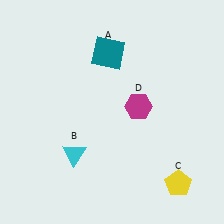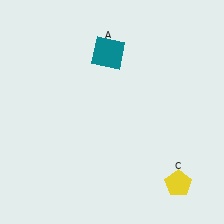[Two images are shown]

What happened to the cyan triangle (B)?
The cyan triangle (B) was removed in Image 2. It was in the bottom-left area of Image 1.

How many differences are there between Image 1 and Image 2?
There are 2 differences between the two images.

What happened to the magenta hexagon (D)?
The magenta hexagon (D) was removed in Image 2. It was in the top-right area of Image 1.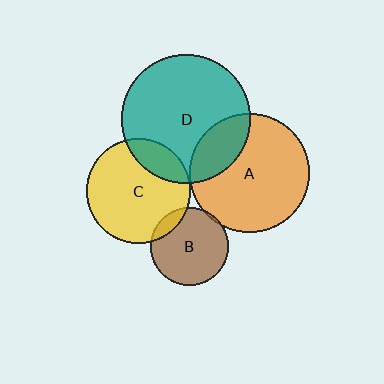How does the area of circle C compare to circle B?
Approximately 1.8 times.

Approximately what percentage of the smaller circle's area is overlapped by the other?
Approximately 10%.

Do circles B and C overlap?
Yes.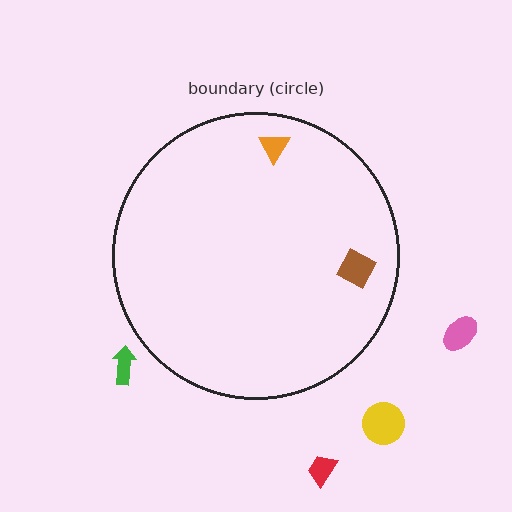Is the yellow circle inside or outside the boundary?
Outside.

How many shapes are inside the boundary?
2 inside, 4 outside.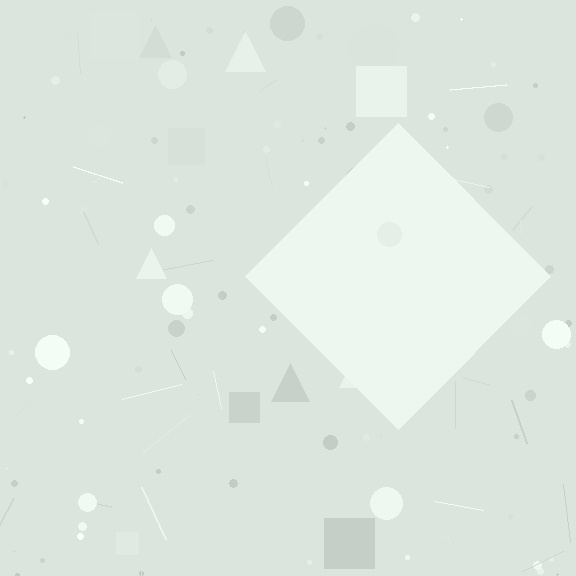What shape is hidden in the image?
A diamond is hidden in the image.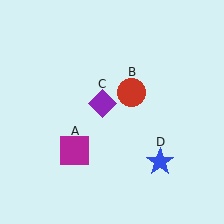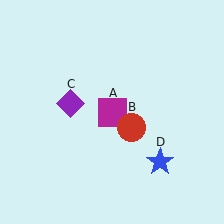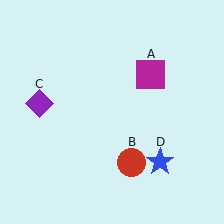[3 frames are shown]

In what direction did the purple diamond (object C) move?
The purple diamond (object C) moved left.